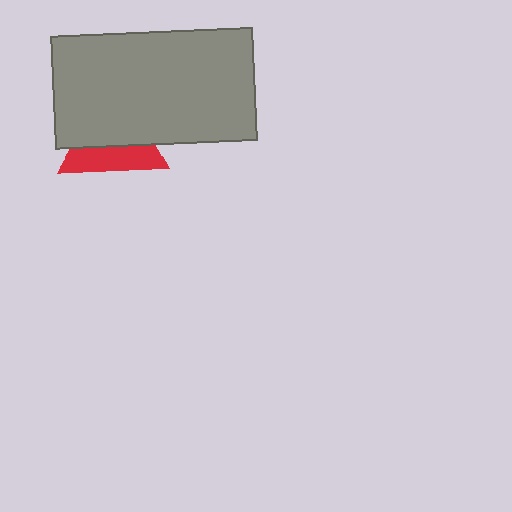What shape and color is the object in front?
The object in front is a gray rectangle.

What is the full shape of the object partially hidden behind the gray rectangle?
The partially hidden object is a red triangle.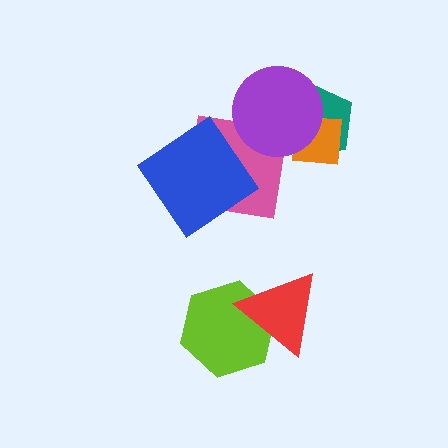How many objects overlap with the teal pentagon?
2 objects overlap with the teal pentagon.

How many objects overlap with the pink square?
2 objects overlap with the pink square.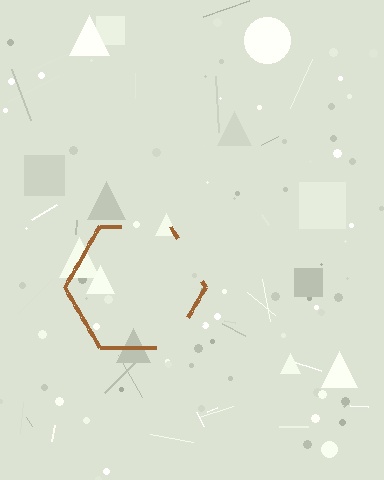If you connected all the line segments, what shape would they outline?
They would outline a hexagon.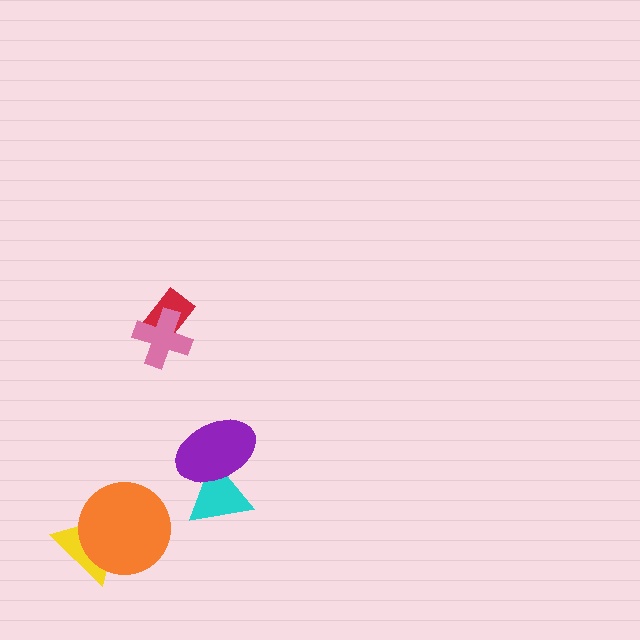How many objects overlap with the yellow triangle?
1 object overlaps with the yellow triangle.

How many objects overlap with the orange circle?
1 object overlaps with the orange circle.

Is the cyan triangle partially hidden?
Yes, it is partially covered by another shape.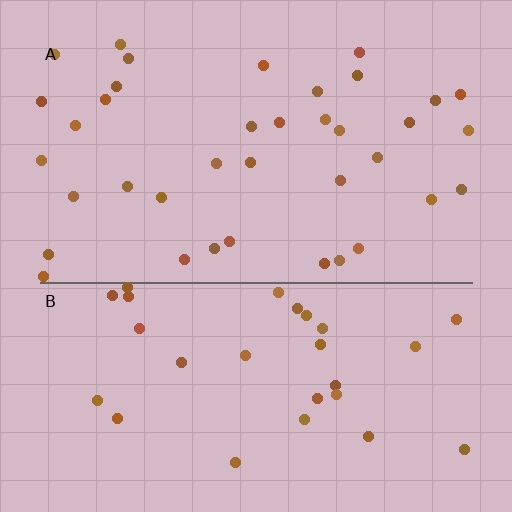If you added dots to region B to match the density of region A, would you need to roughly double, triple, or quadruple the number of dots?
Approximately double.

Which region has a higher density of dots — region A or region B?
A (the top).